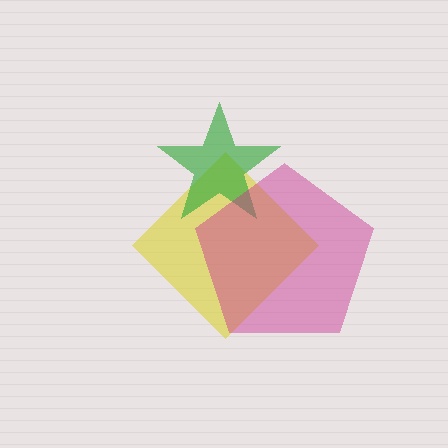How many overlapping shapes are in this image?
There are 3 overlapping shapes in the image.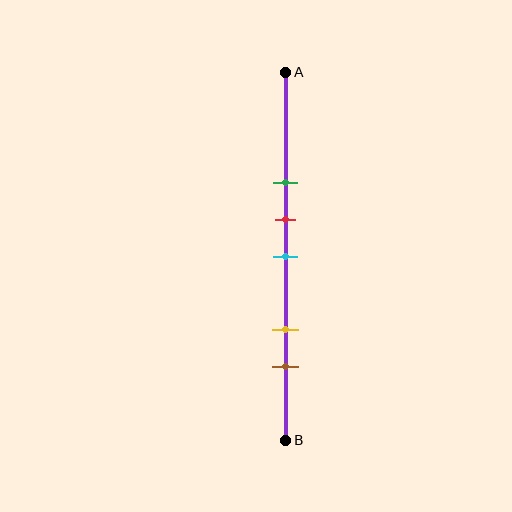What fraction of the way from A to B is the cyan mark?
The cyan mark is approximately 50% (0.5) of the way from A to B.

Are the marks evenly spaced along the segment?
No, the marks are not evenly spaced.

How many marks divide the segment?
There are 5 marks dividing the segment.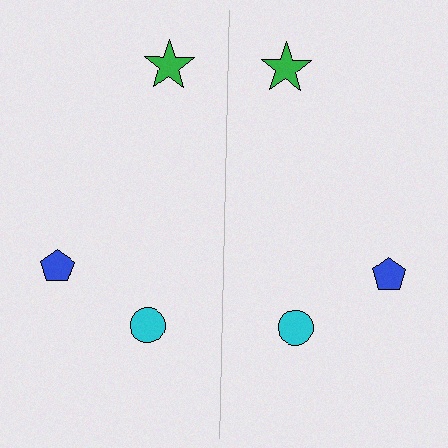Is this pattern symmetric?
Yes, this pattern has bilateral (reflection) symmetry.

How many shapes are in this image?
There are 6 shapes in this image.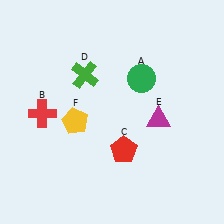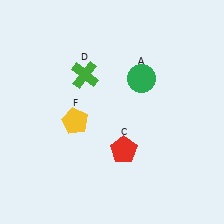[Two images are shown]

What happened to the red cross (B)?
The red cross (B) was removed in Image 2. It was in the bottom-left area of Image 1.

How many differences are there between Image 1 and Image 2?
There are 2 differences between the two images.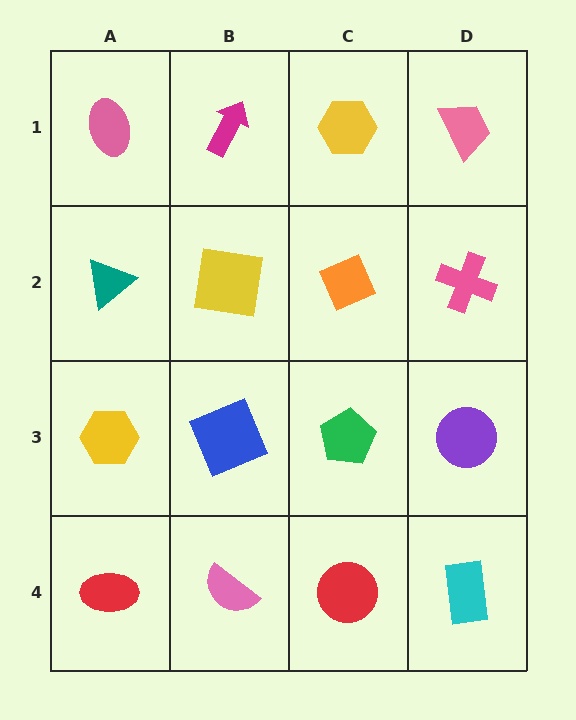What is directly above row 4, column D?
A purple circle.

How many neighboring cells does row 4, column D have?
2.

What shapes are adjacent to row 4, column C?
A green pentagon (row 3, column C), a pink semicircle (row 4, column B), a cyan rectangle (row 4, column D).